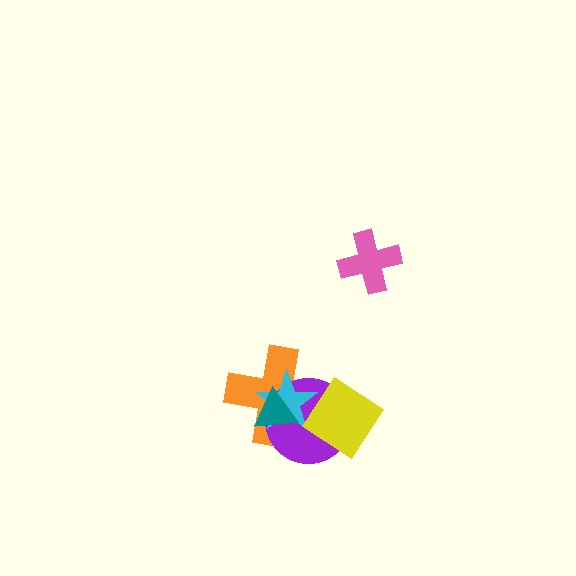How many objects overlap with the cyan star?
4 objects overlap with the cyan star.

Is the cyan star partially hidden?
Yes, it is partially covered by another shape.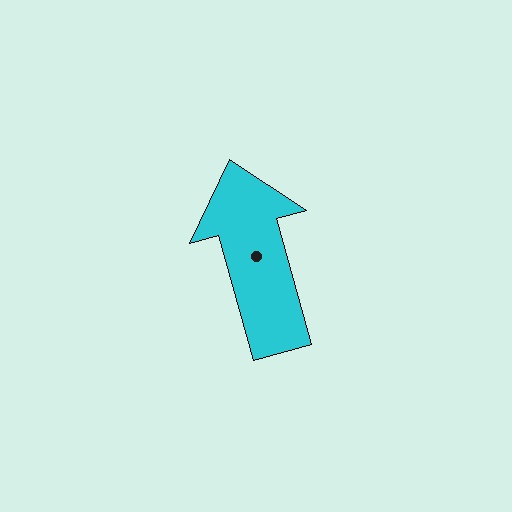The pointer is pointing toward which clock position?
Roughly 11 o'clock.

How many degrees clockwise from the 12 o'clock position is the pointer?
Approximately 345 degrees.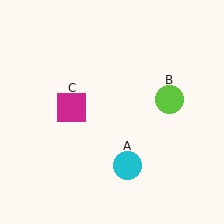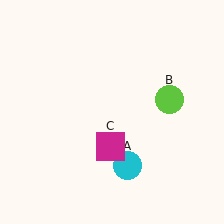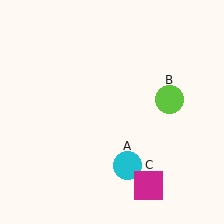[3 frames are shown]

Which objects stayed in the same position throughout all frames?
Cyan circle (object A) and lime circle (object B) remained stationary.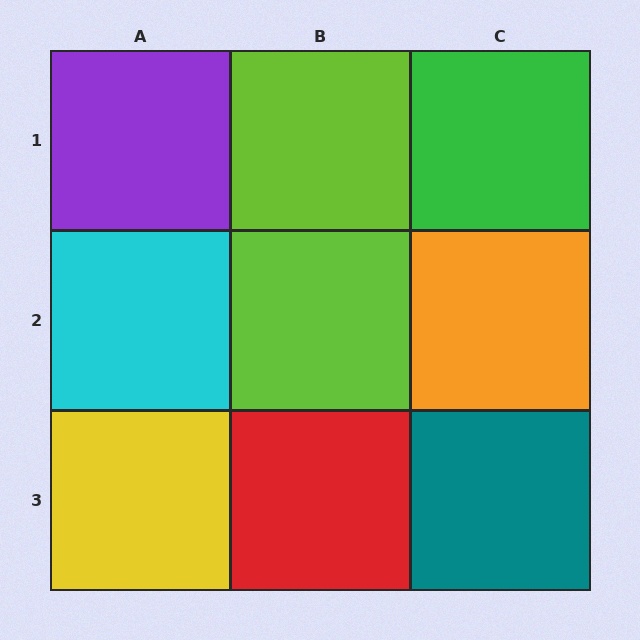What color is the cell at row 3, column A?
Yellow.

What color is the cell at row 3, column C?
Teal.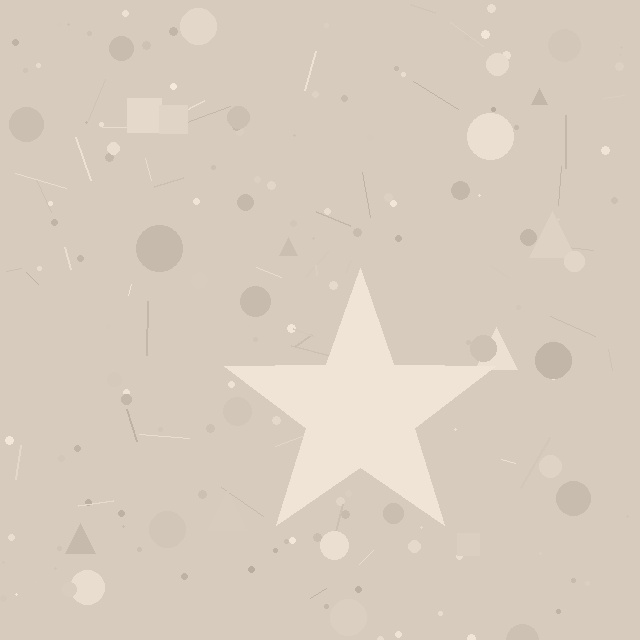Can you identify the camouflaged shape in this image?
The camouflaged shape is a star.